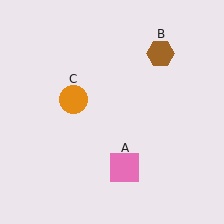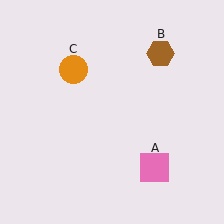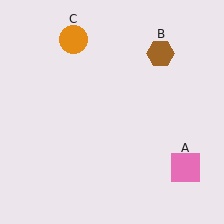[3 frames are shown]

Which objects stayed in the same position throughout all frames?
Brown hexagon (object B) remained stationary.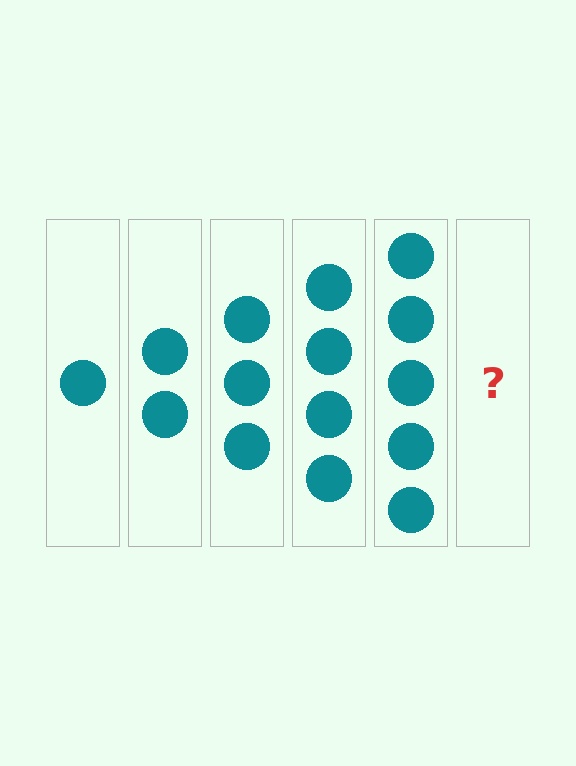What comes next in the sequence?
The next element should be 6 circles.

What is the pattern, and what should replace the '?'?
The pattern is that each step adds one more circle. The '?' should be 6 circles.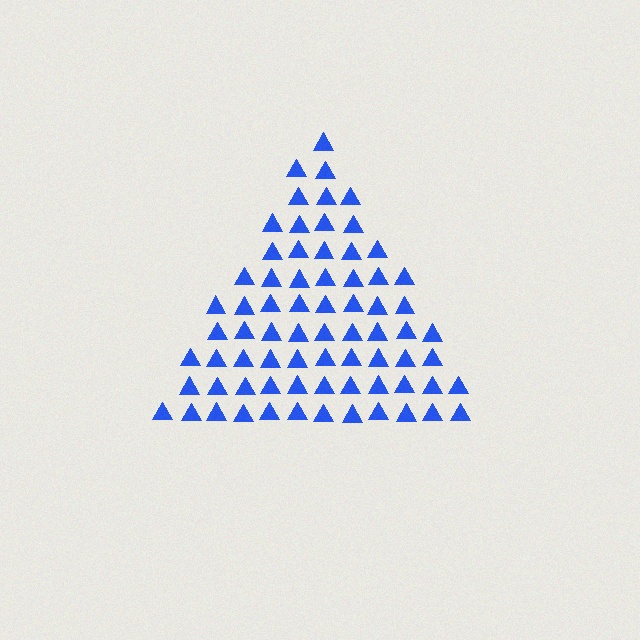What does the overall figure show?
The overall figure shows a triangle.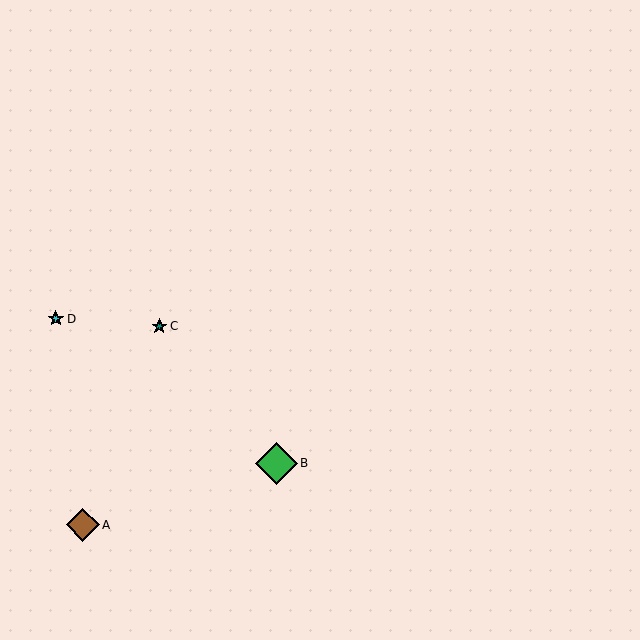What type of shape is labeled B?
Shape B is a green diamond.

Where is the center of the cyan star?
The center of the cyan star is at (56, 319).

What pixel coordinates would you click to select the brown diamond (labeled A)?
Click at (83, 525) to select the brown diamond A.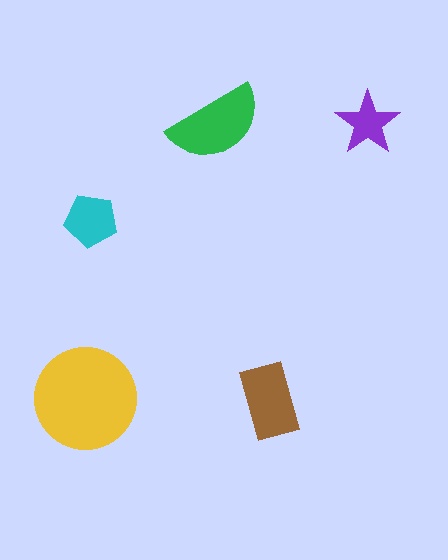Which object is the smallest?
The purple star.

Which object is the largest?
The yellow circle.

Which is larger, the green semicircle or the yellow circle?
The yellow circle.